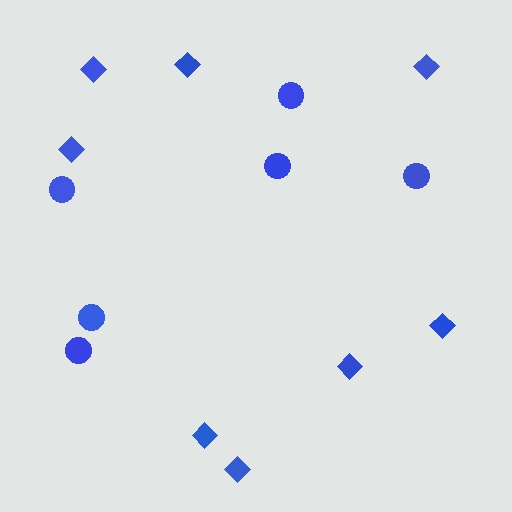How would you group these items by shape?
There are 2 groups: one group of diamonds (8) and one group of circles (6).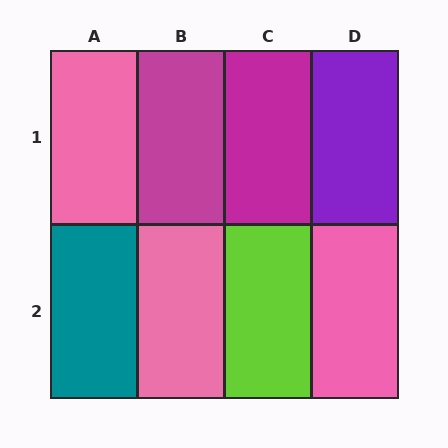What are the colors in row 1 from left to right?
Pink, magenta, magenta, purple.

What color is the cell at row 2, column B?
Pink.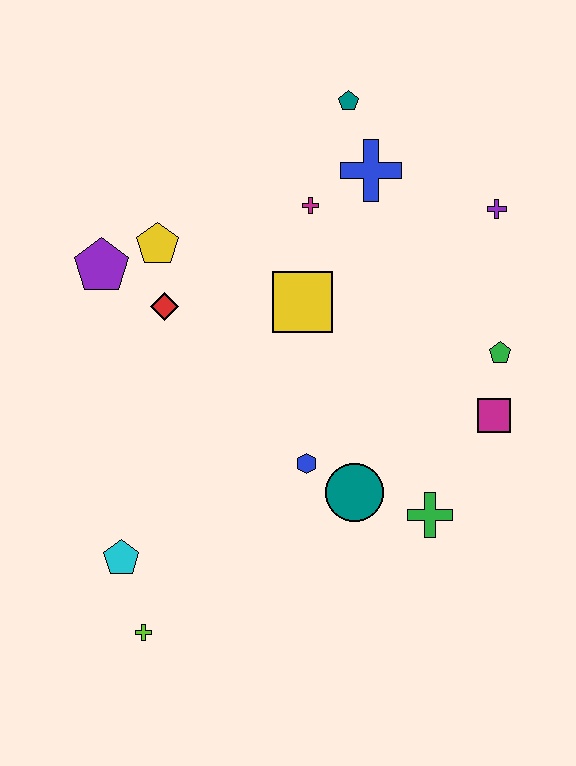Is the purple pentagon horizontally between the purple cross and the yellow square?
No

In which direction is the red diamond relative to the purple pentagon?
The red diamond is to the right of the purple pentagon.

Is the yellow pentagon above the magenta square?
Yes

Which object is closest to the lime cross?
The cyan pentagon is closest to the lime cross.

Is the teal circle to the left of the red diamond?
No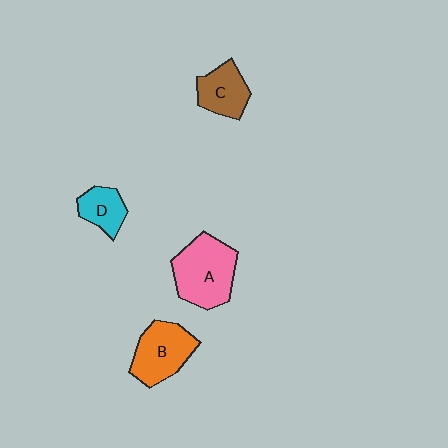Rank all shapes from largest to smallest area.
From largest to smallest: A (pink), B (orange), C (brown), D (cyan).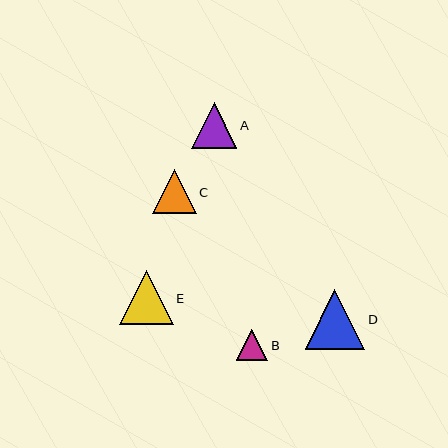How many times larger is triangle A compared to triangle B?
Triangle A is approximately 1.5 times the size of triangle B.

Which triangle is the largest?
Triangle D is the largest with a size of approximately 60 pixels.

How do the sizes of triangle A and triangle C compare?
Triangle A and triangle C are approximately the same size.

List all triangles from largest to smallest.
From largest to smallest: D, E, A, C, B.